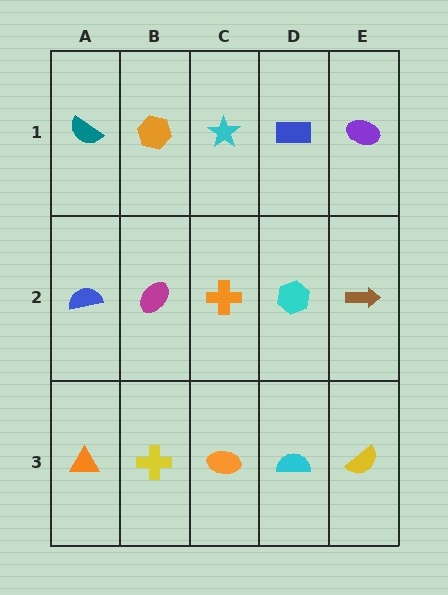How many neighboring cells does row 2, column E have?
3.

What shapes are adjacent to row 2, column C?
A cyan star (row 1, column C), an orange ellipse (row 3, column C), a magenta ellipse (row 2, column B), a cyan hexagon (row 2, column D).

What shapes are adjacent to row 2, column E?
A purple ellipse (row 1, column E), a yellow semicircle (row 3, column E), a cyan hexagon (row 2, column D).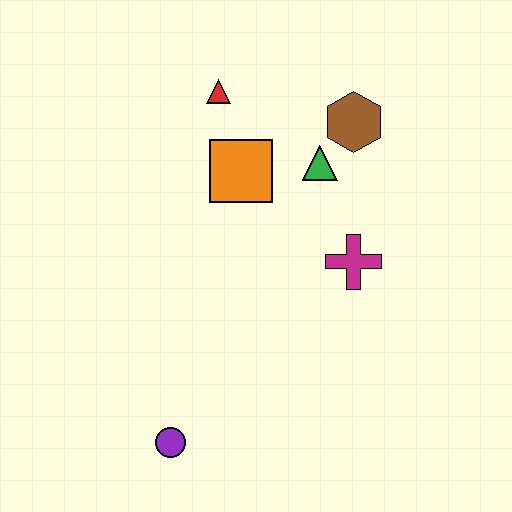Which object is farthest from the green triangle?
The purple circle is farthest from the green triangle.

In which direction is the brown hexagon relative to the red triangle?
The brown hexagon is to the right of the red triangle.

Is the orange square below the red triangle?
Yes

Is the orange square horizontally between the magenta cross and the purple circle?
Yes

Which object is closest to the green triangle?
The brown hexagon is closest to the green triangle.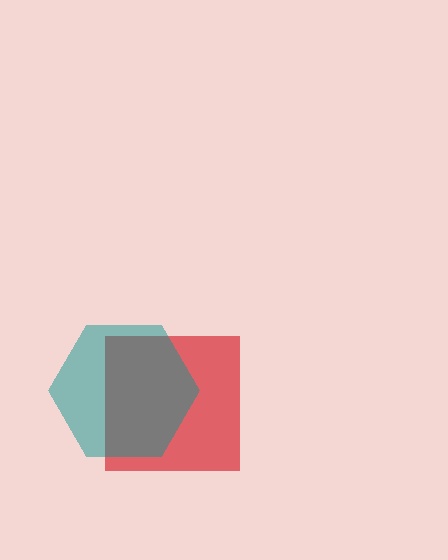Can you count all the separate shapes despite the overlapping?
Yes, there are 2 separate shapes.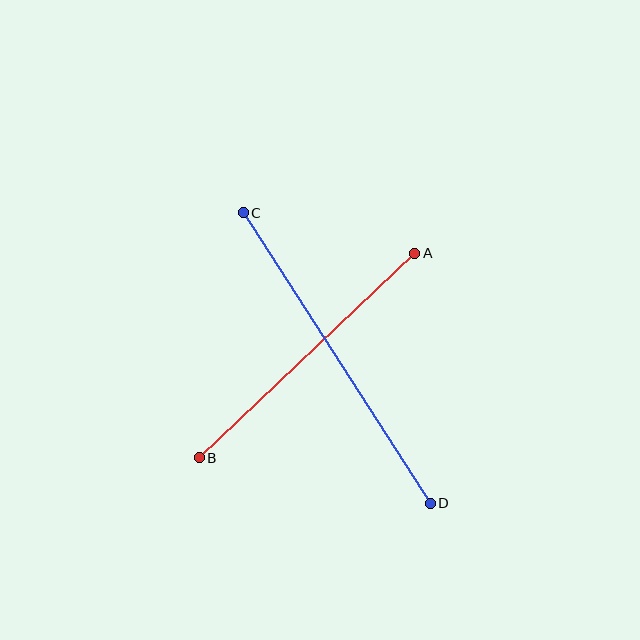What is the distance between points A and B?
The distance is approximately 297 pixels.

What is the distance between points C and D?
The distance is approximately 346 pixels.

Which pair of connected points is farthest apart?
Points C and D are farthest apart.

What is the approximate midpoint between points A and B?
The midpoint is at approximately (307, 356) pixels.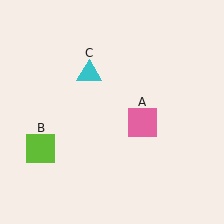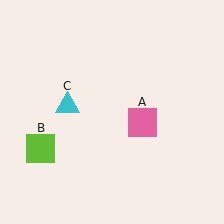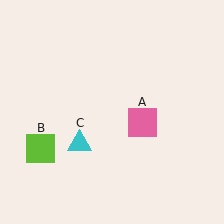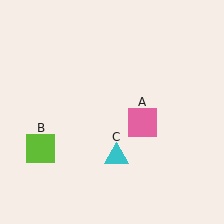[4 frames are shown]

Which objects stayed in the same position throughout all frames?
Pink square (object A) and lime square (object B) remained stationary.